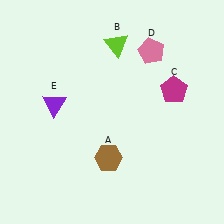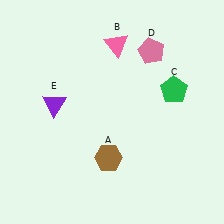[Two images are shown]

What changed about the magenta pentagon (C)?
In Image 1, C is magenta. In Image 2, it changed to green.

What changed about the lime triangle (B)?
In Image 1, B is lime. In Image 2, it changed to pink.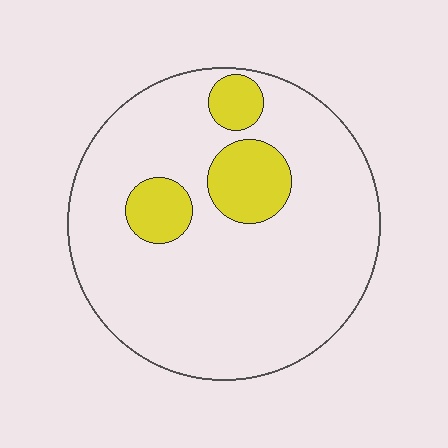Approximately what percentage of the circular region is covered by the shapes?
Approximately 15%.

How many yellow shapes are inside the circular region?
3.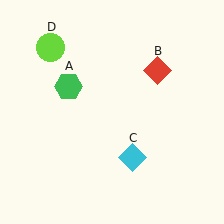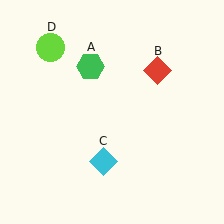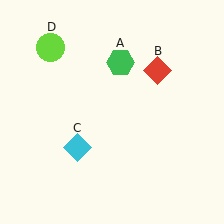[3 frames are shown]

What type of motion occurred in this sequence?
The green hexagon (object A), cyan diamond (object C) rotated clockwise around the center of the scene.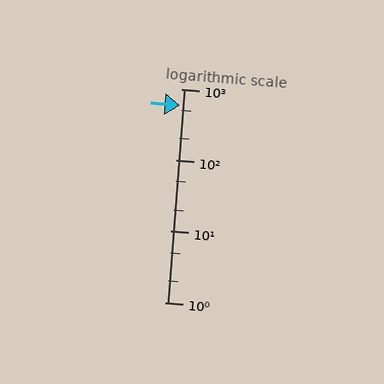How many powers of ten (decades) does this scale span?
The scale spans 3 decades, from 1 to 1000.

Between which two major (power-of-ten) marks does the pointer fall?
The pointer is between 100 and 1000.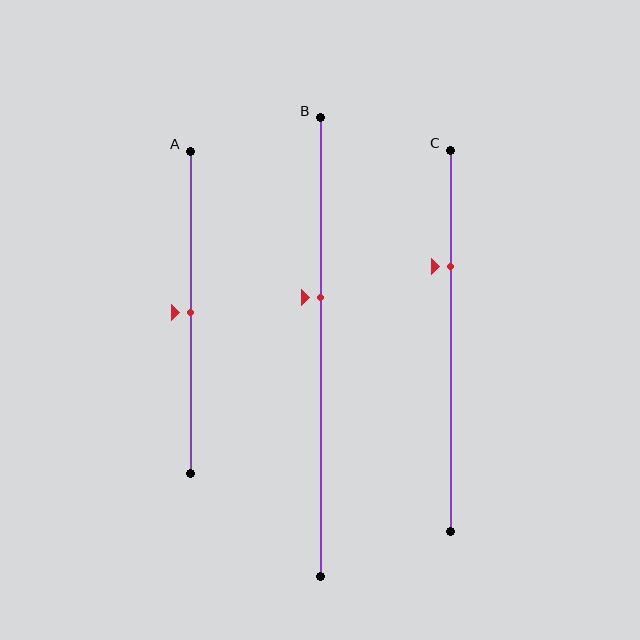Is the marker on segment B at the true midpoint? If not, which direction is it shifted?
No, the marker on segment B is shifted upward by about 11% of the segment length.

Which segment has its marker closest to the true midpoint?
Segment A has its marker closest to the true midpoint.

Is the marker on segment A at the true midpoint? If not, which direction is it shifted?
Yes, the marker on segment A is at the true midpoint.